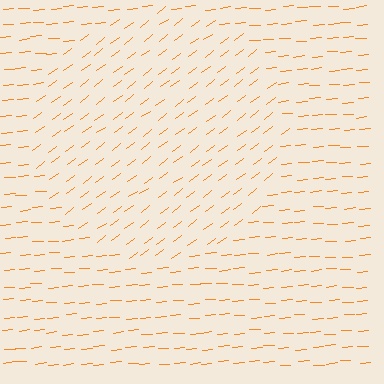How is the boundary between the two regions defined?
The boundary is defined purely by a change in line orientation (approximately 32 degrees difference). All lines are the same color and thickness.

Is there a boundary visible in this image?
Yes, there is a texture boundary formed by a change in line orientation.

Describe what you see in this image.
The image is filled with small orange line segments. A circle region in the image has lines oriented differently from the surrounding lines, creating a visible texture boundary.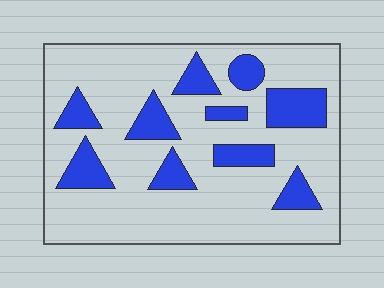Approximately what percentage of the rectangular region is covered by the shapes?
Approximately 20%.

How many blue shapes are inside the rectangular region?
10.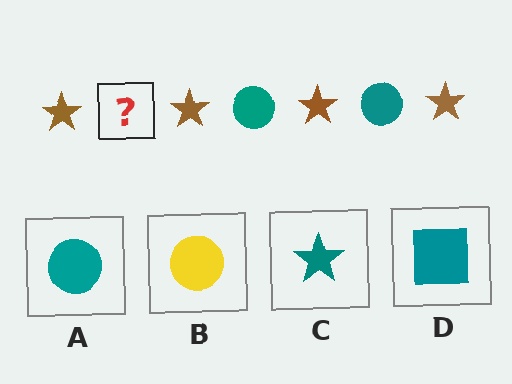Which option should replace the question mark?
Option A.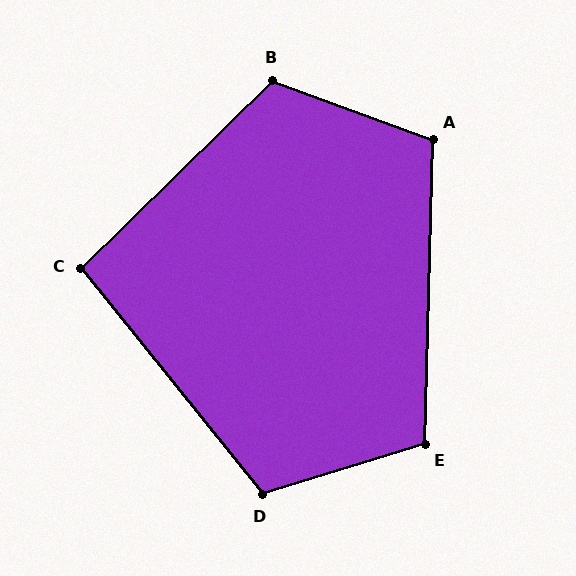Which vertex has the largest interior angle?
B, at approximately 115 degrees.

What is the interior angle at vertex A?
Approximately 109 degrees (obtuse).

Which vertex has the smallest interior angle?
C, at approximately 96 degrees.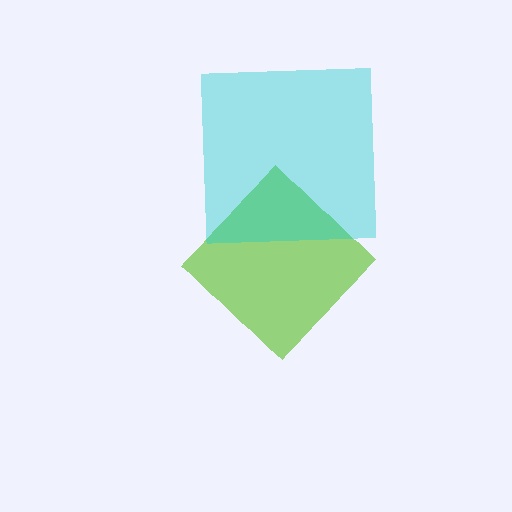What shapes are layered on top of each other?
The layered shapes are: a lime diamond, a cyan square.